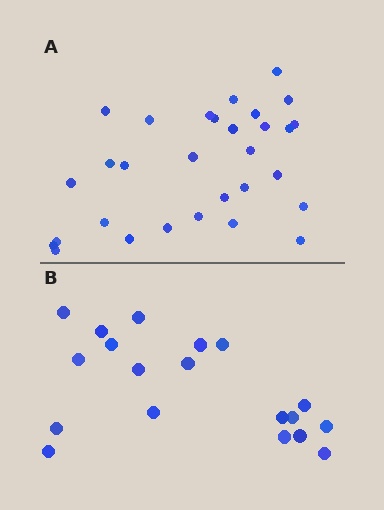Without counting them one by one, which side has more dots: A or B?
Region A (the top region) has more dots.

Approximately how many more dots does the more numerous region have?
Region A has roughly 12 or so more dots than region B.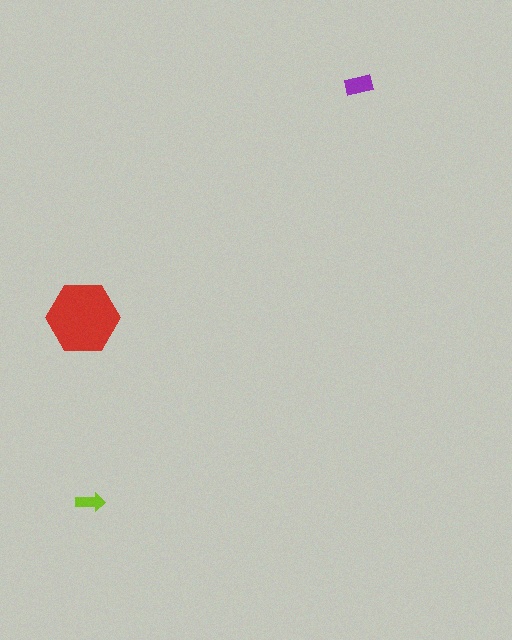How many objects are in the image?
There are 3 objects in the image.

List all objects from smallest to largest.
The lime arrow, the purple rectangle, the red hexagon.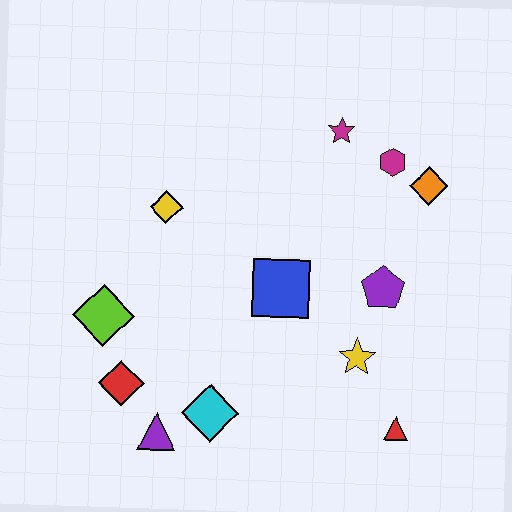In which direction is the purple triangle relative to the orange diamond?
The purple triangle is to the left of the orange diamond.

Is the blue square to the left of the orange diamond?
Yes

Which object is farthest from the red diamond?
The orange diamond is farthest from the red diamond.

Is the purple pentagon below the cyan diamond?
No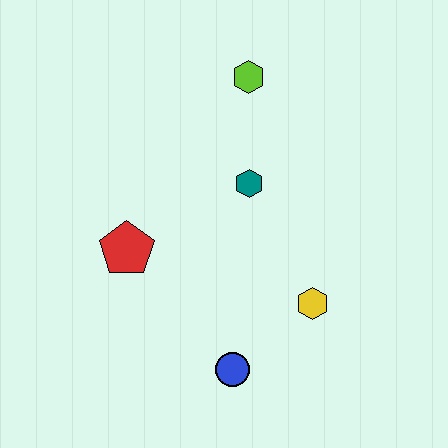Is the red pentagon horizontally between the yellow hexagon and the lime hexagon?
No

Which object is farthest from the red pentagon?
The lime hexagon is farthest from the red pentagon.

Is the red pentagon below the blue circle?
No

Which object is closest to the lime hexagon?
The teal hexagon is closest to the lime hexagon.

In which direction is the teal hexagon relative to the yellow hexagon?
The teal hexagon is above the yellow hexagon.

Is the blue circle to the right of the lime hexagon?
No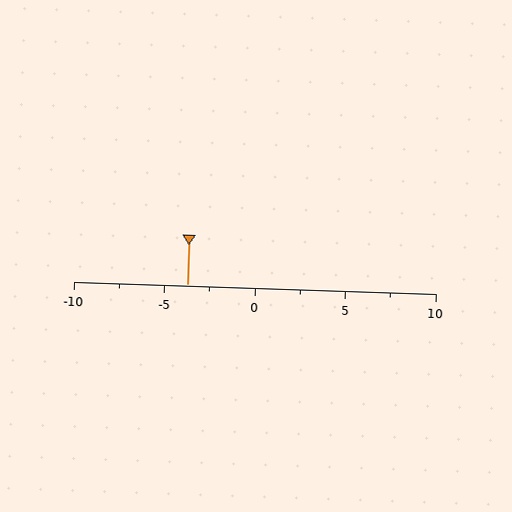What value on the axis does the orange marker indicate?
The marker indicates approximately -3.8.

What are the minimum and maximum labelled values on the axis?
The axis runs from -10 to 10.